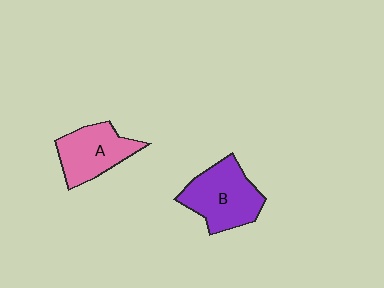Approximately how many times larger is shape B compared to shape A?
Approximately 1.2 times.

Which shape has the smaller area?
Shape A (pink).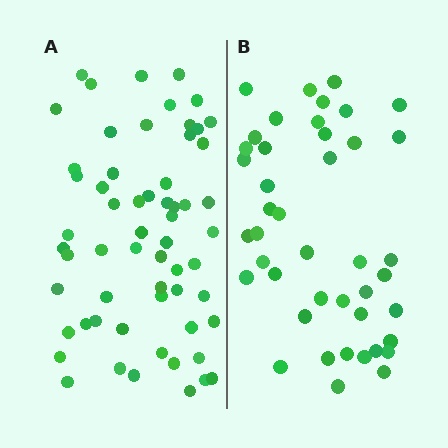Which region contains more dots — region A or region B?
Region A (the left region) has more dots.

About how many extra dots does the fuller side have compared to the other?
Region A has approximately 15 more dots than region B.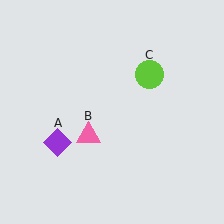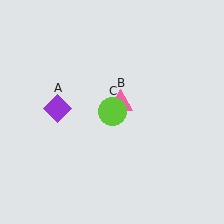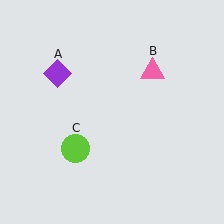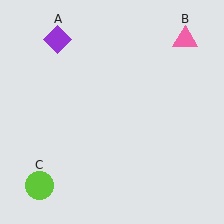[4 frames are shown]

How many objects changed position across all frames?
3 objects changed position: purple diamond (object A), pink triangle (object B), lime circle (object C).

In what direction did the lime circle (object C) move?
The lime circle (object C) moved down and to the left.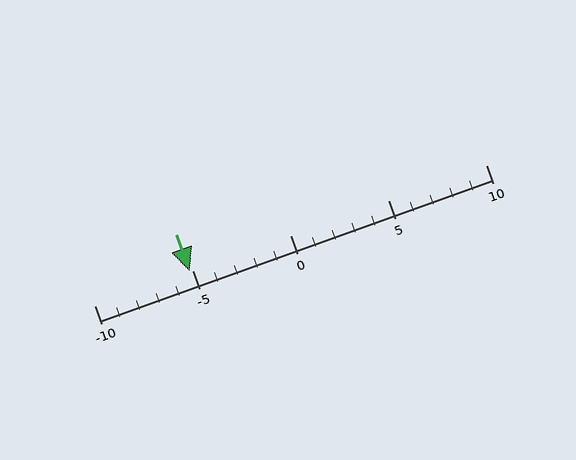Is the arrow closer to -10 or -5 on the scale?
The arrow is closer to -5.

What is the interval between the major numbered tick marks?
The major tick marks are spaced 5 units apart.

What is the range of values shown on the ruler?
The ruler shows values from -10 to 10.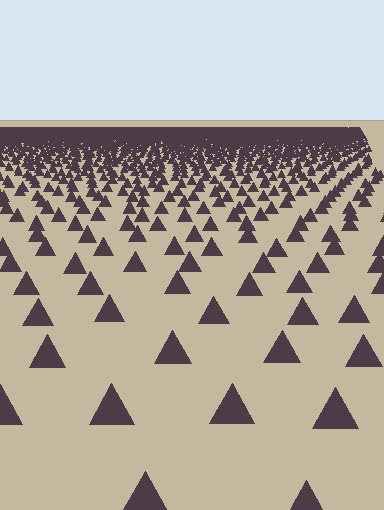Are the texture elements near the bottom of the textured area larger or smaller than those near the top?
Larger. Near the bottom, elements are closer to the viewer and appear at a bigger on-screen size.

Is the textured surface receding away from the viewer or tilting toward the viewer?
The surface is receding away from the viewer. Texture elements get smaller and denser toward the top.